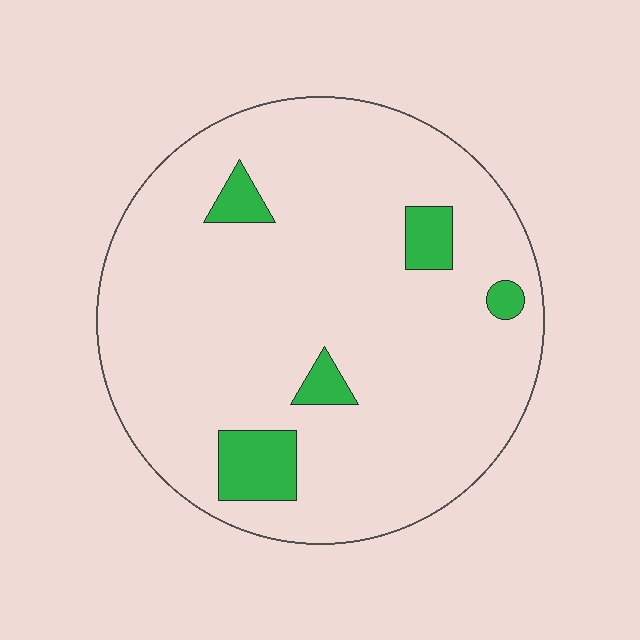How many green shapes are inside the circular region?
5.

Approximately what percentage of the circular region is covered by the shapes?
Approximately 10%.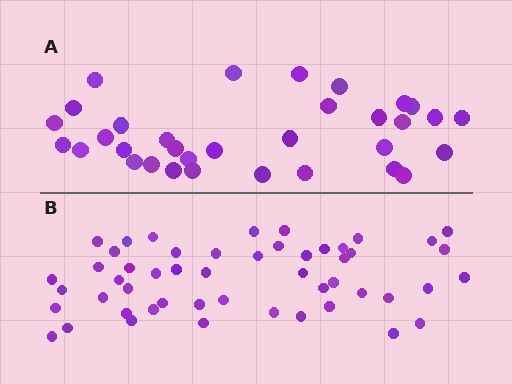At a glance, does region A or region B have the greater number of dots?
Region B (the bottom region) has more dots.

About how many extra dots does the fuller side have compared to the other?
Region B has approximately 20 more dots than region A.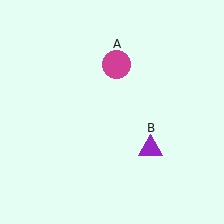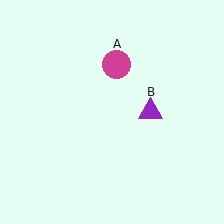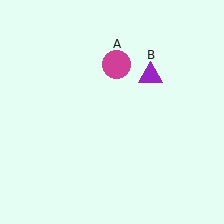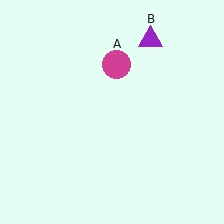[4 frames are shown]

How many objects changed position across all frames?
1 object changed position: purple triangle (object B).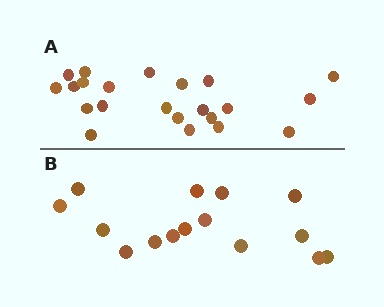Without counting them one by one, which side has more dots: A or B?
Region A (the top region) has more dots.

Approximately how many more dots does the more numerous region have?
Region A has roughly 8 or so more dots than region B.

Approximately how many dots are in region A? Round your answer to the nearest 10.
About 20 dots. (The exact count is 22, which rounds to 20.)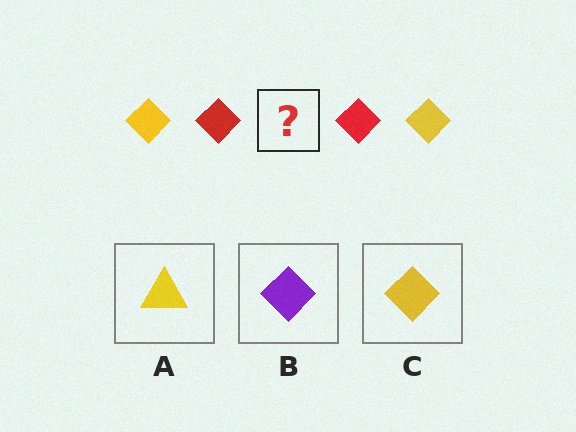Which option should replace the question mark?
Option C.